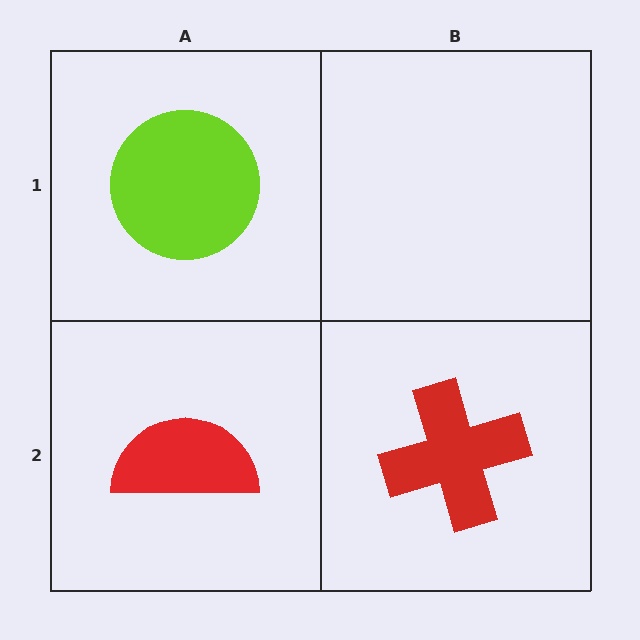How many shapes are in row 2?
2 shapes.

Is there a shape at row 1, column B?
No, that cell is empty.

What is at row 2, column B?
A red cross.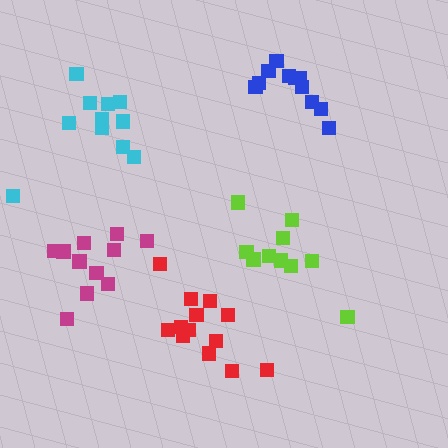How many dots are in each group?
Group 1: 13 dots, Group 2: 11 dots, Group 3: 11 dots, Group 4: 11 dots, Group 5: 10 dots (56 total).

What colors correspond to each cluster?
The clusters are colored: red, blue, magenta, cyan, lime.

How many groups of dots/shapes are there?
There are 5 groups.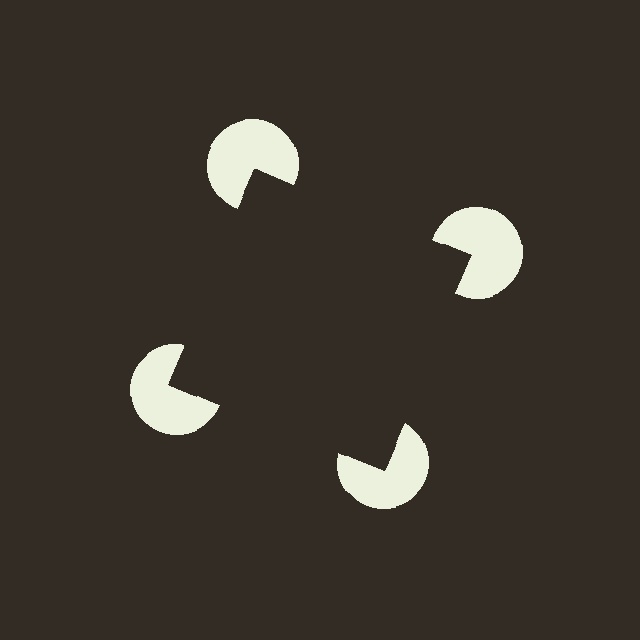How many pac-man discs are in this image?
There are 4 — one at each vertex of the illusory square.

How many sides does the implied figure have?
4 sides.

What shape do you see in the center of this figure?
An illusory square — its edges are inferred from the aligned wedge cuts in the pac-man discs, not physically drawn.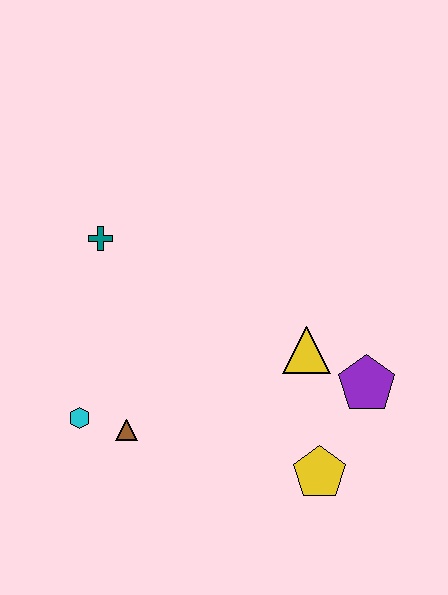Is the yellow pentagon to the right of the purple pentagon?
No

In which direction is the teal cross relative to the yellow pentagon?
The teal cross is above the yellow pentagon.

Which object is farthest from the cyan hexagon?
The purple pentagon is farthest from the cyan hexagon.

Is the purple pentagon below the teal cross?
Yes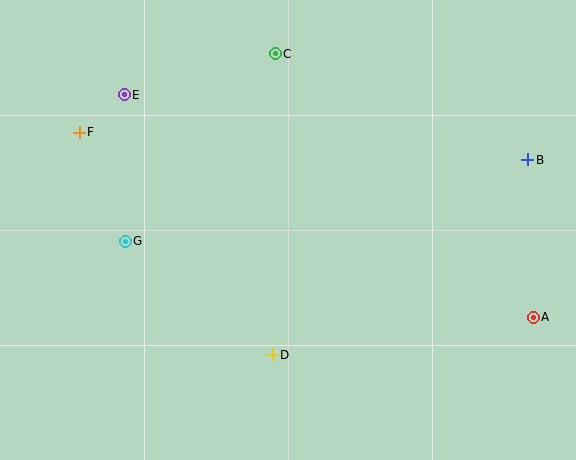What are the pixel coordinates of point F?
Point F is at (79, 132).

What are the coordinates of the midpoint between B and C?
The midpoint between B and C is at (401, 107).